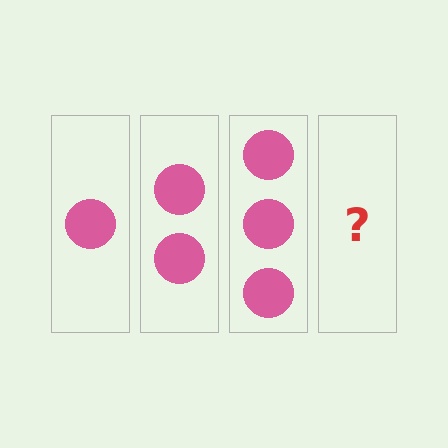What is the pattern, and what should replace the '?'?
The pattern is that each step adds one more circle. The '?' should be 4 circles.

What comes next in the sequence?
The next element should be 4 circles.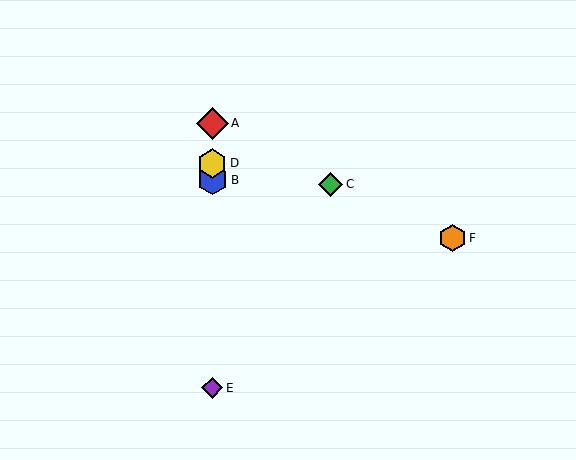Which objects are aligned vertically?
Objects A, B, D, E are aligned vertically.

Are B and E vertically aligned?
Yes, both are at x≈212.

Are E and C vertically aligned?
No, E is at x≈212 and C is at x≈331.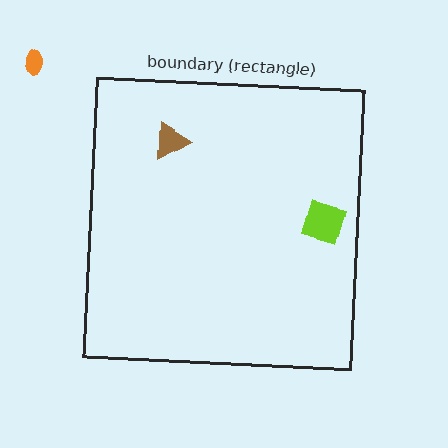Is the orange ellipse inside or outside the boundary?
Outside.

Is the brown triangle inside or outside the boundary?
Inside.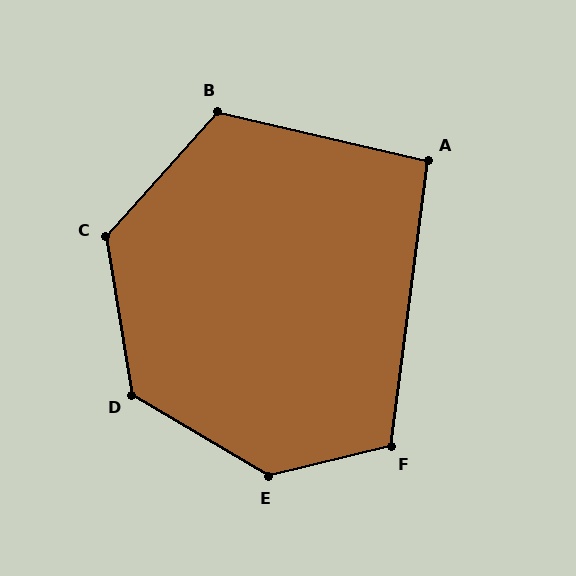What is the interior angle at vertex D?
Approximately 130 degrees (obtuse).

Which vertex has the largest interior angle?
E, at approximately 136 degrees.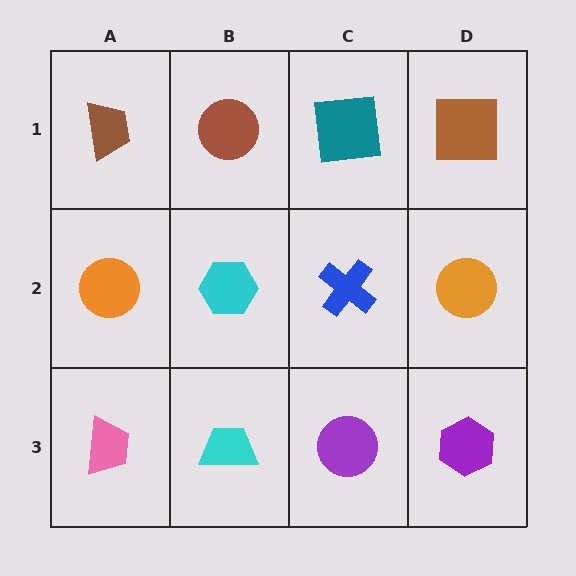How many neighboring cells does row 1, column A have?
2.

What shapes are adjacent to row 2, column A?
A brown trapezoid (row 1, column A), a pink trapezoid (row 3, column A), a cyan hexagon (row 2, column B).